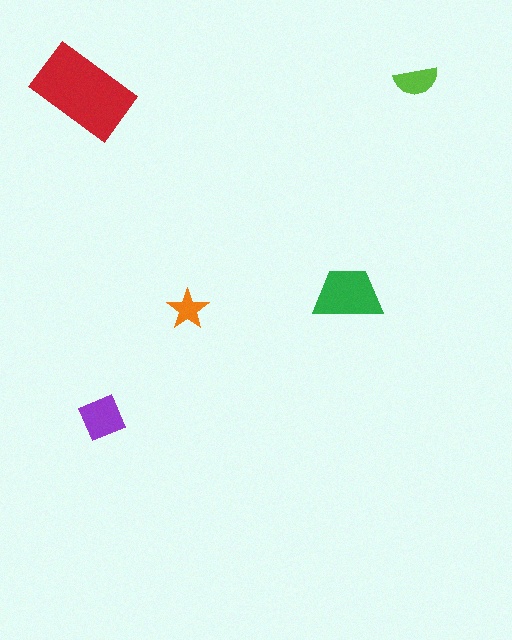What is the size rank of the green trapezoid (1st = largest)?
2nd.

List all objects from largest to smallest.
The red rectangle, the green trapezoid, the purple square, the lime semicircle, the orange star.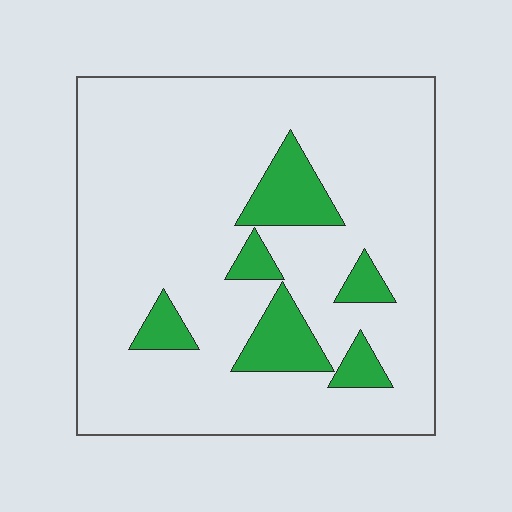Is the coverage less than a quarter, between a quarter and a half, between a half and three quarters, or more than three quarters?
Less than a quarter.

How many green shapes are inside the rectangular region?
6.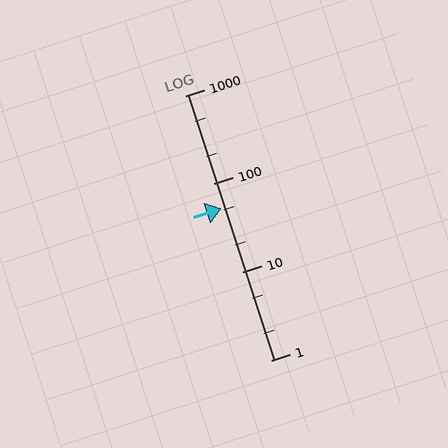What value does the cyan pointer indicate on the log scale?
The pointer indicates approximately 53.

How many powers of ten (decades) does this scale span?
The scale spans 3 decades, from 1 to 1000.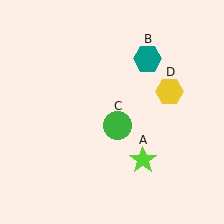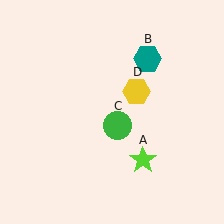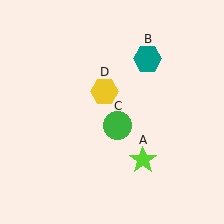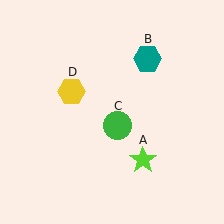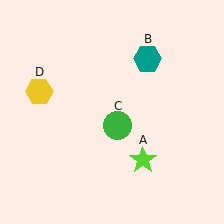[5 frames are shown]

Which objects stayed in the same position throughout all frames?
Lime star (object A) and teal hexagon (object B) and green circle (object C) remained stationary.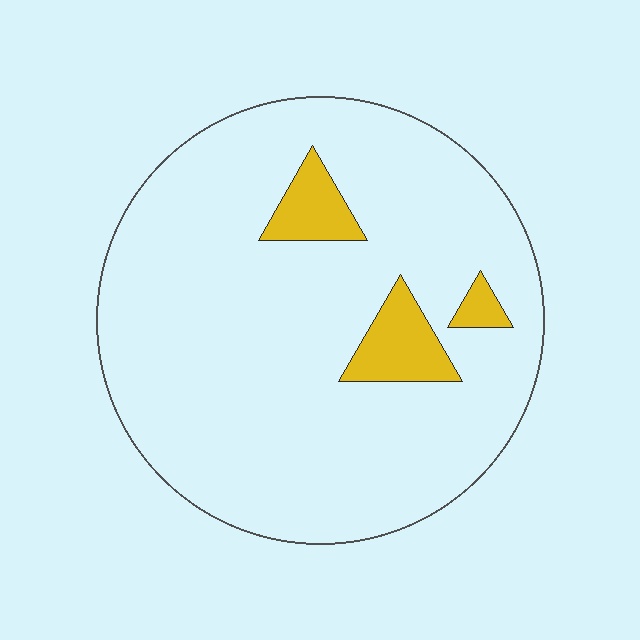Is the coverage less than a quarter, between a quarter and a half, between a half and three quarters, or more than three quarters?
Less than a quarter.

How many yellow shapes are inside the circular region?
3.